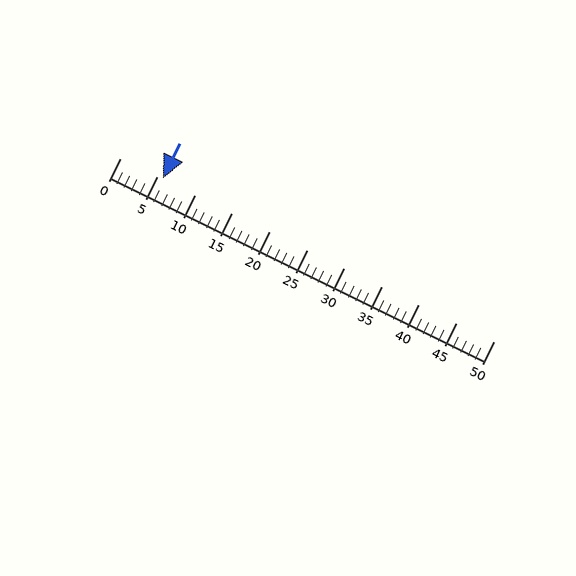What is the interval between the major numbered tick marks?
The major tick marks are spaced 5 units apart.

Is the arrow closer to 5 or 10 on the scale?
The arrow is closer to 5.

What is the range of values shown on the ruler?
The ruler shows values from 0 to 50.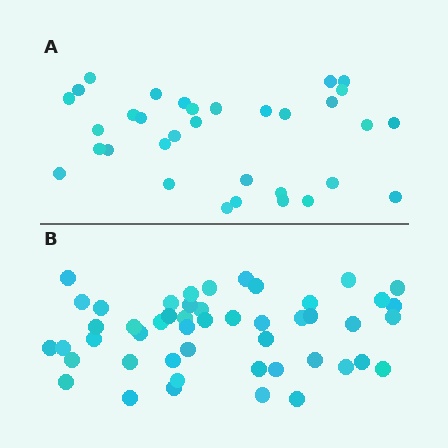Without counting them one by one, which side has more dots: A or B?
Region B (the bottom region) has more dots.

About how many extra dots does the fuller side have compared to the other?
Region B has approximately 15 more dots than region A.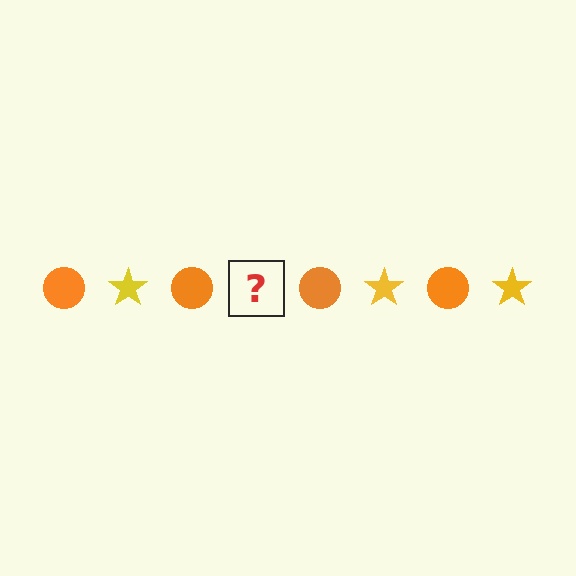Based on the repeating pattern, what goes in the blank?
The blank should be a yellow star.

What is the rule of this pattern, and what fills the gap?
The rule is that the pattern alternates between orange circle and yellow star. The gap should be filled with a yellow star.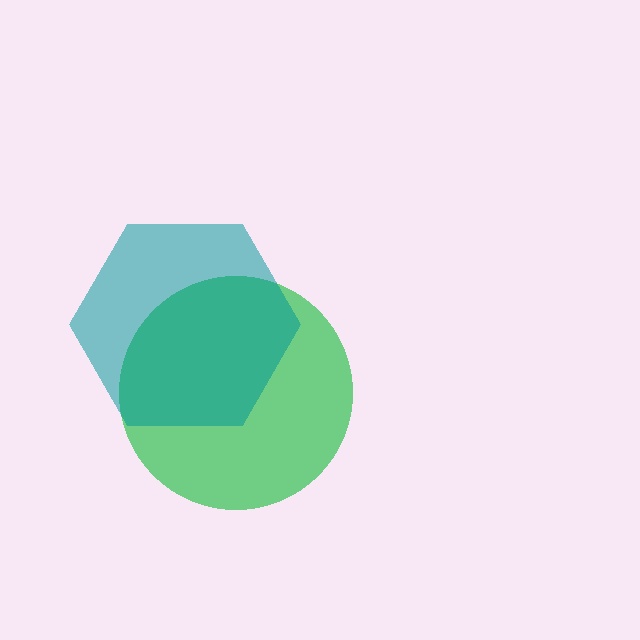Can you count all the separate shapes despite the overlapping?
Yes, there are 2 separate shapes.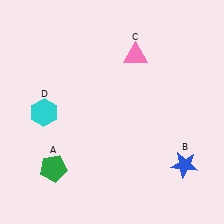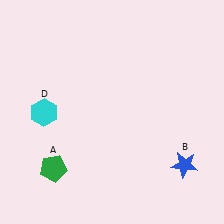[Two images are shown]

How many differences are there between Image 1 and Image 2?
There is 1 difference between the two images.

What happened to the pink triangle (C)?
The pink triangle (C) was removed in Image 2. It was in the top-right area of Image 1.